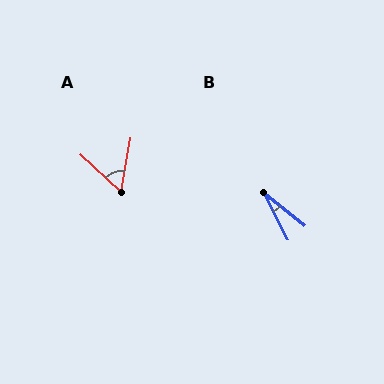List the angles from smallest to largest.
B (23°), A (57°).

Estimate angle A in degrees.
Approximately 57 degrees.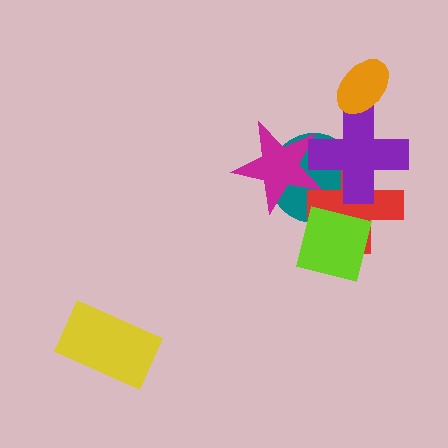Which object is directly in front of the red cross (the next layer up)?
The purple cross is directly in front of the red cross.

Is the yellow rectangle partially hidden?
No, no other shape covers it.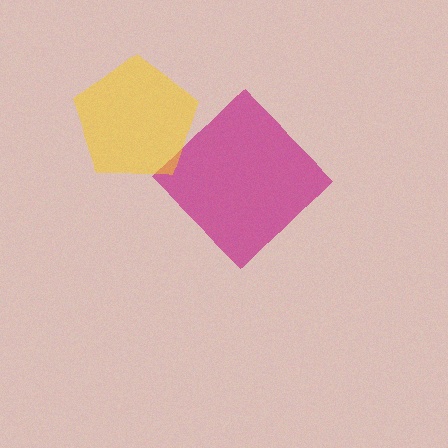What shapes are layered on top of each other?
The layered shapes are: a magenta diamond, a yellow pentagon.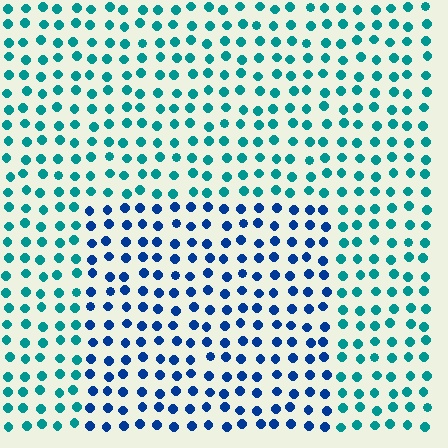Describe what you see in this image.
The image is filled with small teal elements in a uniform arrangement. A rectangle-shaped region is visible where the elements are tinted to a slightly different hue, forming a subtle color boundary.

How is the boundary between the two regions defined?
The boundary is defined purely by a slight shift in hue (about 41 degrees). Spacing, size, and orientation are identical on both sides.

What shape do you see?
I see a rectangle.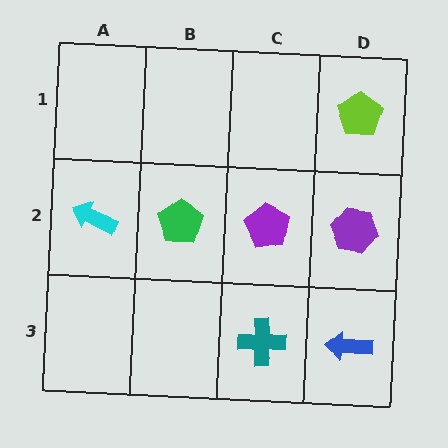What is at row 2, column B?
A green pentagon.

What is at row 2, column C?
A purple pentagon.